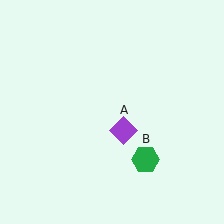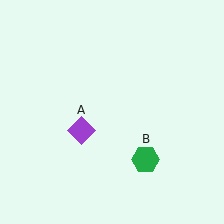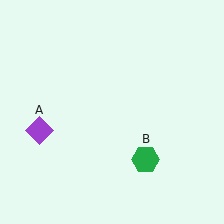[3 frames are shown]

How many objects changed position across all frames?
1 object changed position: purple diamond (object A).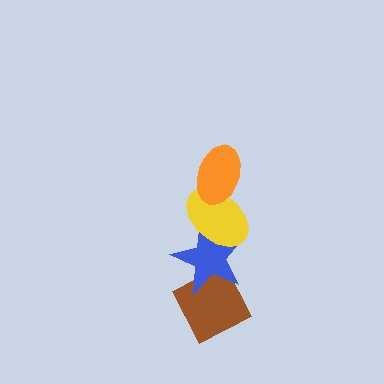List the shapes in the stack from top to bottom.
From top to bottom: the orange ellipse, the yellow ellipse, the blue star, the brown diamond.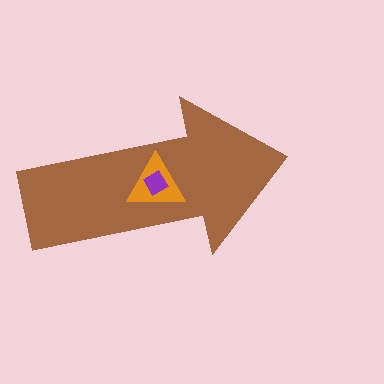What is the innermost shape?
The purple diamond.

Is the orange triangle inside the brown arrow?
Yes.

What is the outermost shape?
The brown arrow.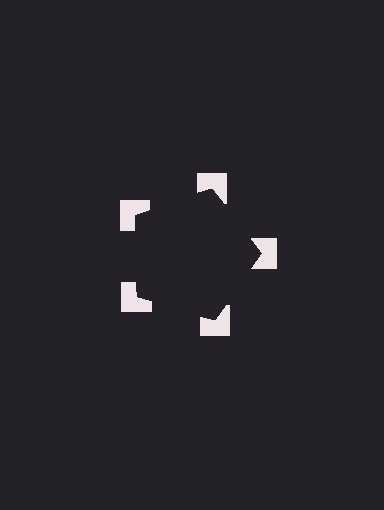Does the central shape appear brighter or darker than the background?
It typically appears slightly darker than the background, even though no actual brightness change is drawn.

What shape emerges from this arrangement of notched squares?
An illusory pentagon — its edges are inferred from the aligned wedge cuts in the notched squares, not physically drawn.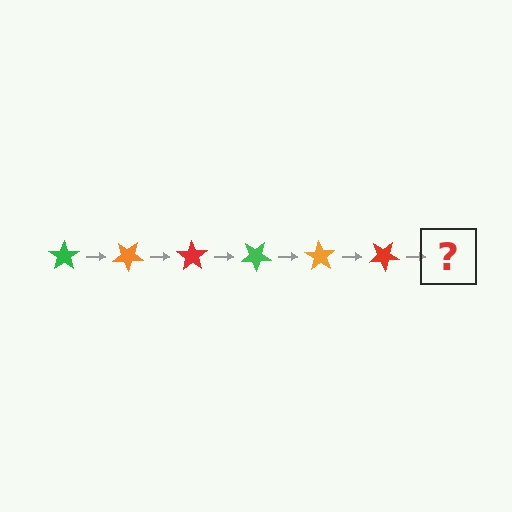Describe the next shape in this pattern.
It should be a green star, rotated 210 degrees from the start.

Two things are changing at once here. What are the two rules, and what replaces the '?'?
The two rules are that it rotates 35 degrees each step and the color cycles through green, orange, and red. The '?' should be a green star, rotated 210 degrees from the start.